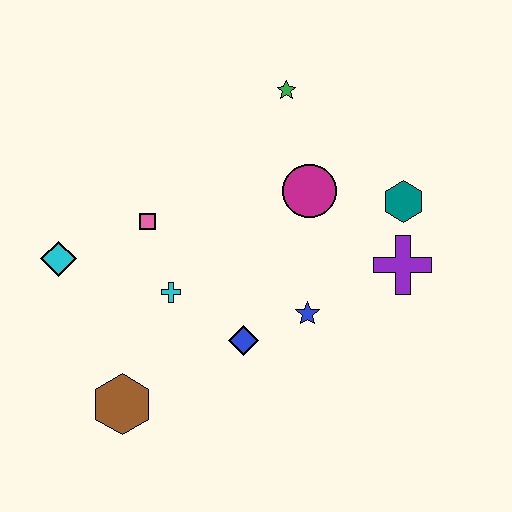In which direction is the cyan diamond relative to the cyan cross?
The cyan diamond is to the left of the cyan cross.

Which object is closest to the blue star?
The blue diamond is closest to the blue star.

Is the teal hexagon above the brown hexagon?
Yes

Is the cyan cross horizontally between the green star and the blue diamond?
No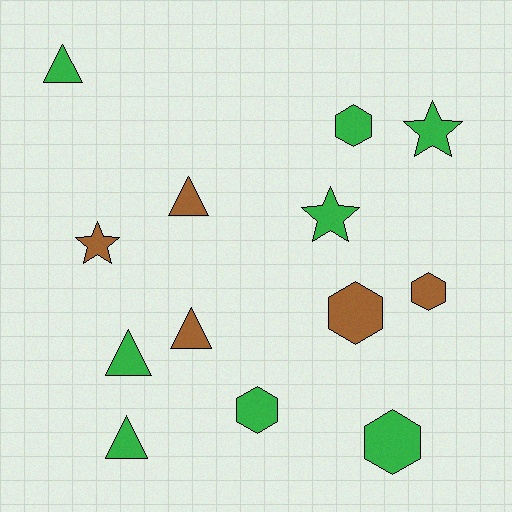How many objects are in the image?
There are 13 objects.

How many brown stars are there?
There is 1 brown star.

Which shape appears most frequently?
Hexagon, with 5 objects.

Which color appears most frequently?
Green, with 8 objects.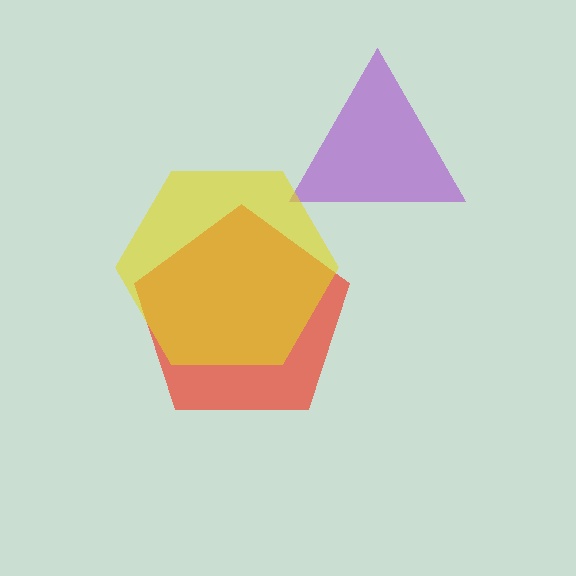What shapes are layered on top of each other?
The layered shapes are: a red pentagon, a purple triangle, a yellow hexagon.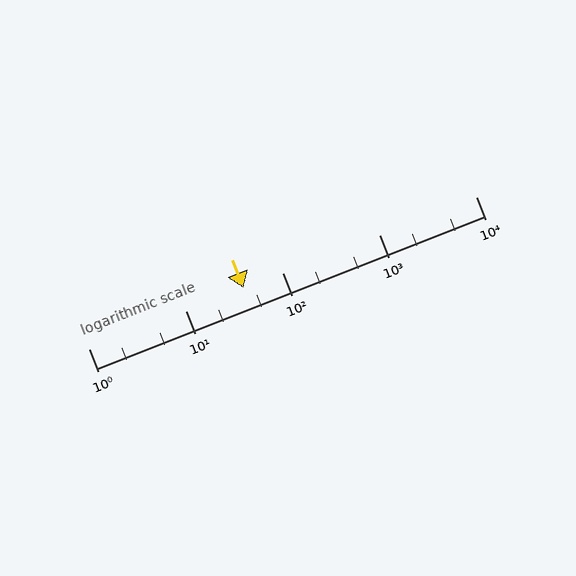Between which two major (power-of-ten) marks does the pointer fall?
The pointer is between 10 and 100.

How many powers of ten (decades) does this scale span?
The scale spans 4 decades, from 1 to 10000.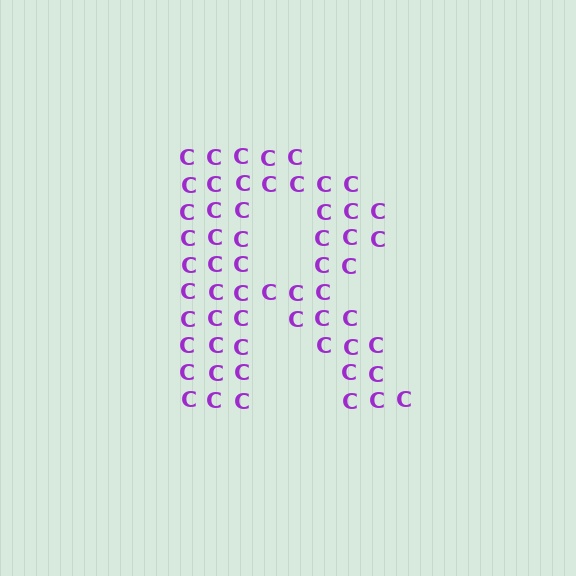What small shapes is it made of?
It is made of small letter C's.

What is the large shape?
The large shape is the letter R.